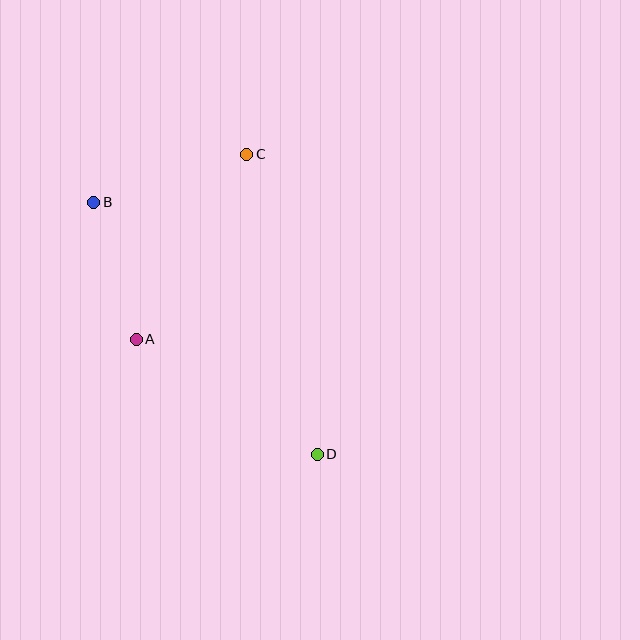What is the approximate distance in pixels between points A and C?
The distance between A and C is approximately 216 pixels.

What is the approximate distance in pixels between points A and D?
The distance between A and D is approximately 214 pixels.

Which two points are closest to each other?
Points A and B are closest to each other.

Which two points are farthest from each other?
Points B and D are farthest from each other.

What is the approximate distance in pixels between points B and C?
The distance between B and C is approximately 160 pixels.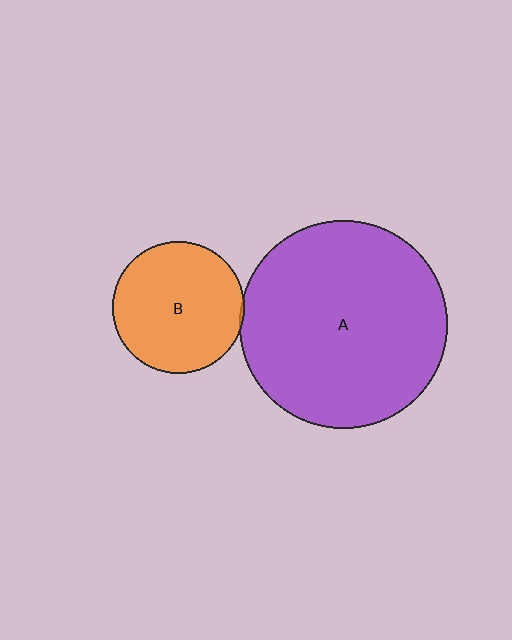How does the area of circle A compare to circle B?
Approximately 2.5 times.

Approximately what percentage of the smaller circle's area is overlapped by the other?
Approximately 5%.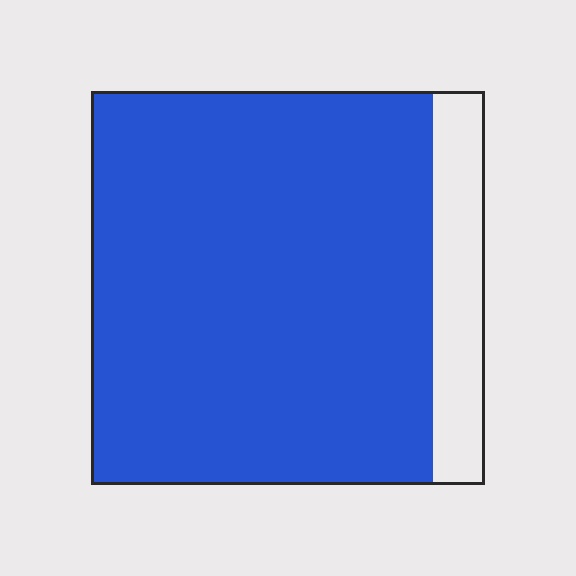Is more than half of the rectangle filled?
Yes.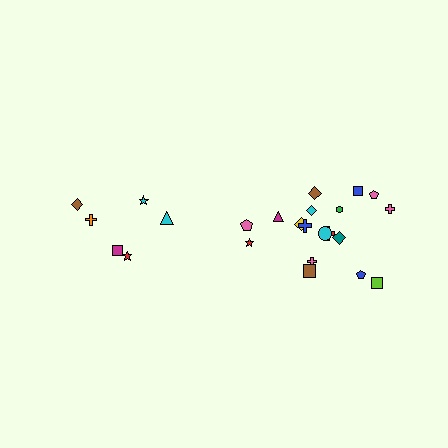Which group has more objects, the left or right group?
The right group.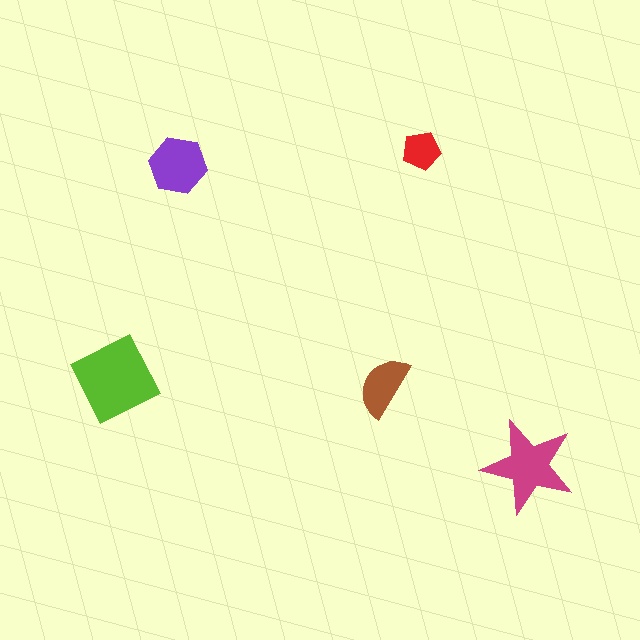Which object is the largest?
The lime diamond.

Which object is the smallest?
The red pentagon.